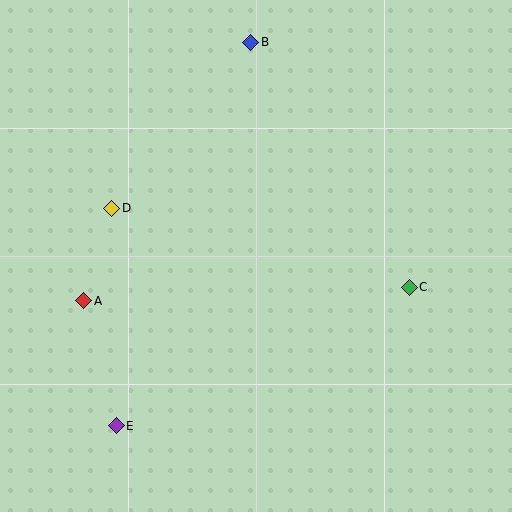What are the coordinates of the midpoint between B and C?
The midpoint between B and C is at (330, 165).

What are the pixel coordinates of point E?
Point E is at (116, 426).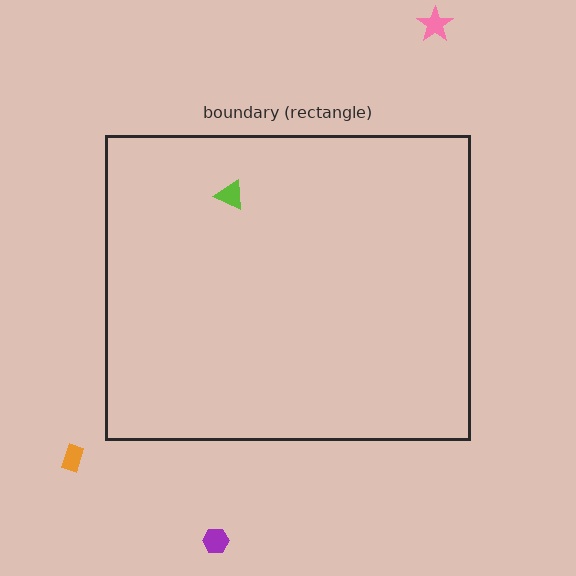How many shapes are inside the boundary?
1 inside, 3 outside.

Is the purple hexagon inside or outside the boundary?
Outside.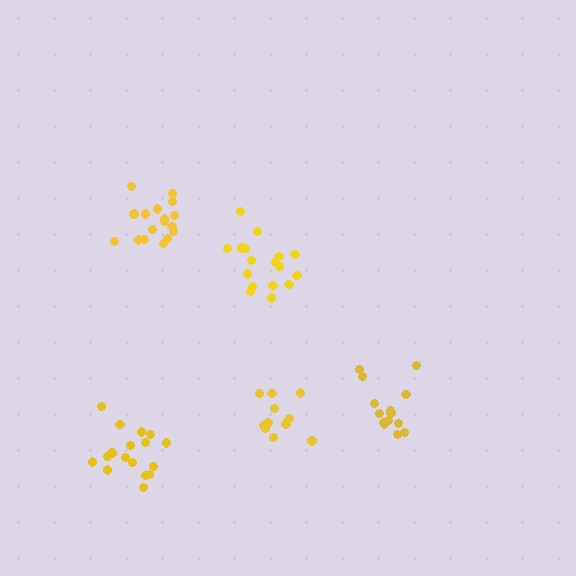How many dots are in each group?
Group 1: 12 dots, Group 2: 17 dots, Group 3: 17 dots, Group 4: 14 dots, Group 5: 17 dots (77 total).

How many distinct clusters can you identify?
There are 5 distinct clusters.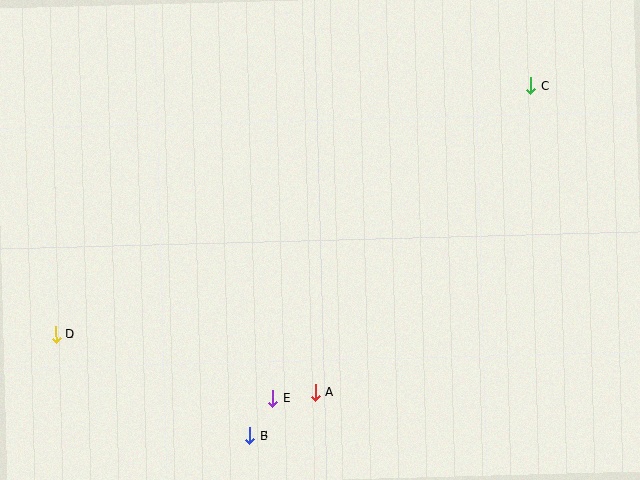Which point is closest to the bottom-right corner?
Point A is closest to the bottom-right corner.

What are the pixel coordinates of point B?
Point B is at (250, 436).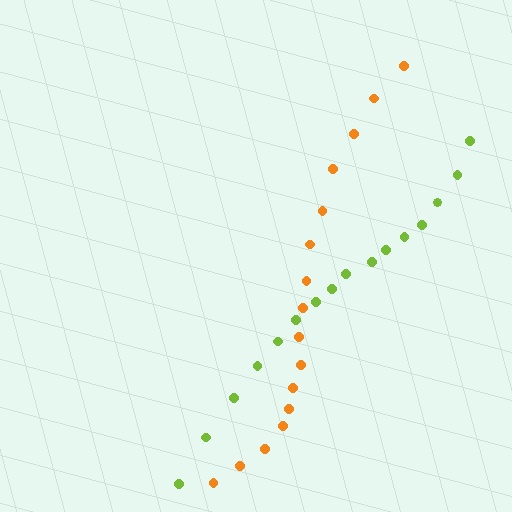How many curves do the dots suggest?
There are 2 distinct paths.